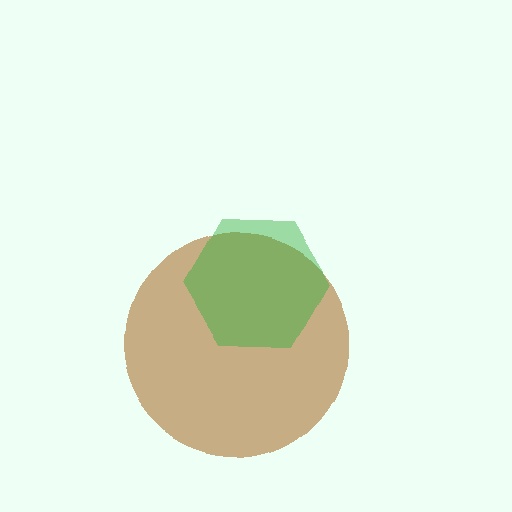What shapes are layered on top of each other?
The layered shapes are: a brown circle, a green hexagon.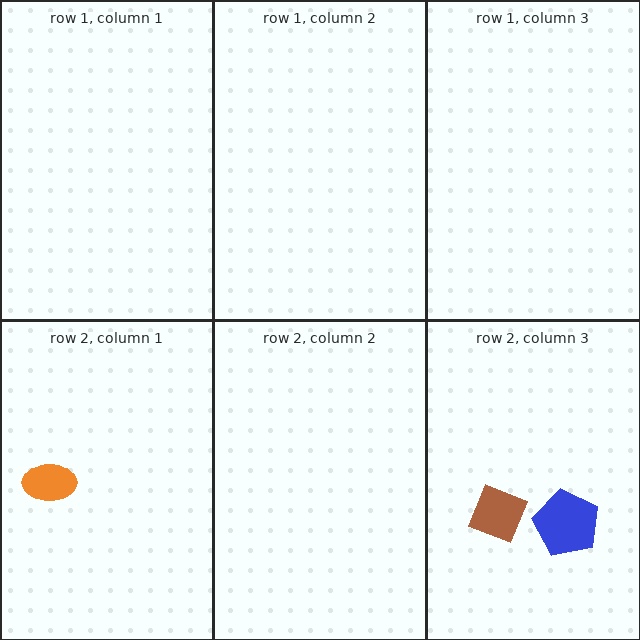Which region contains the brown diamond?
The row 2, column 3 region.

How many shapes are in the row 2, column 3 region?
2.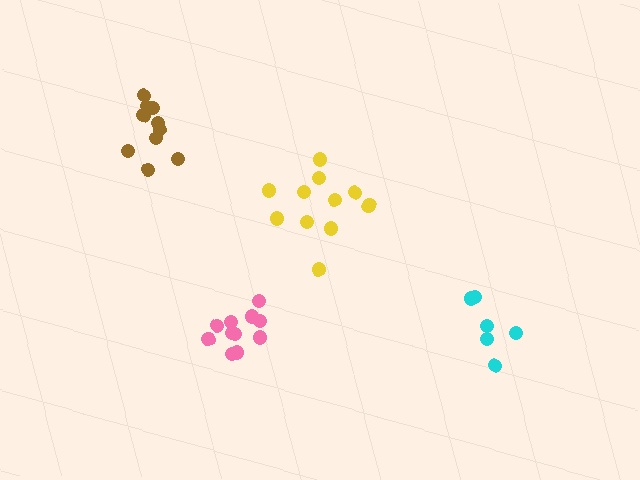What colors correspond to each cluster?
The clusters are colored: cyan, brown, pink, yellow.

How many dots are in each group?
Group 1: 6 dots, Group 2: 10 dots, Group 3: 11 dots, Group 4: 11 dots (38 total).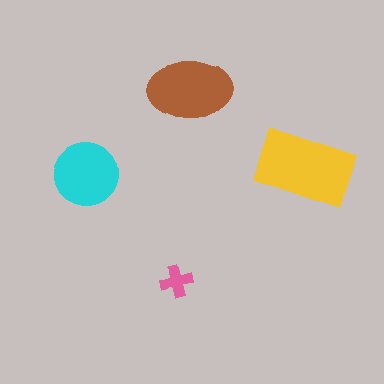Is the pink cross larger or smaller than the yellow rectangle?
Smaller.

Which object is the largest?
The yellow rectangle.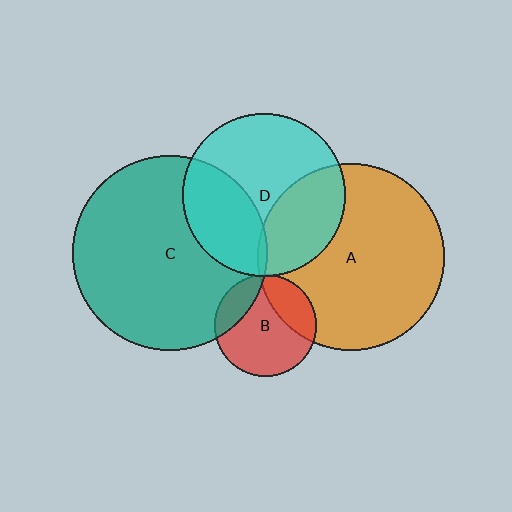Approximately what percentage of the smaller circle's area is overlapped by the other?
Approximately 25%.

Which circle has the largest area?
Circle C (teal).